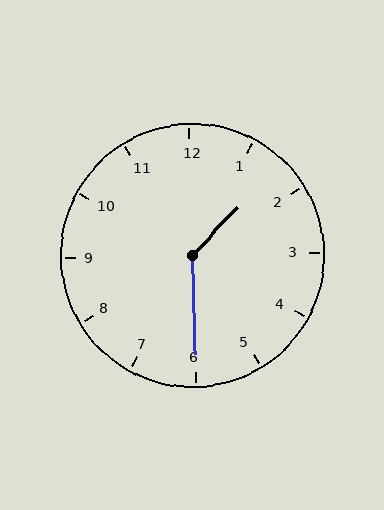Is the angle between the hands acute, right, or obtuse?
It is obtuse.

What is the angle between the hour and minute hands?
Approximately 135 degrees.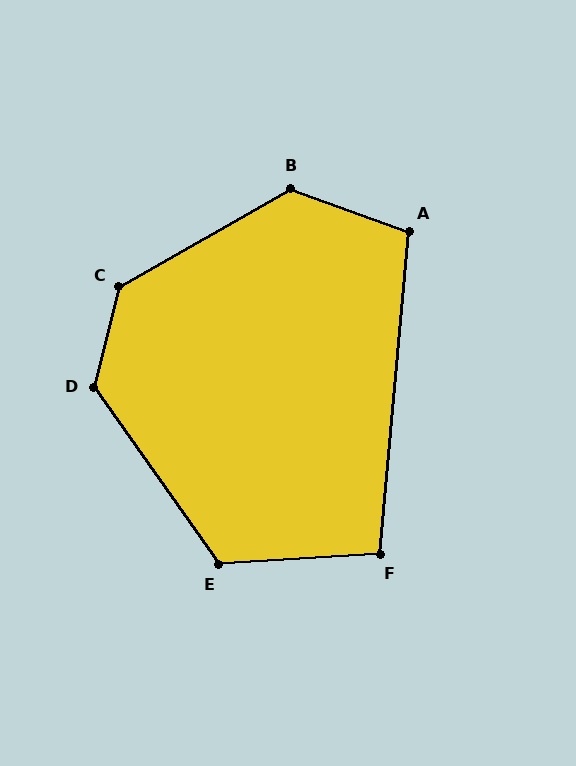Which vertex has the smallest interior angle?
F, at approximately 99 degrees.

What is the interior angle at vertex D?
Approximately 131 degrees (obtuse).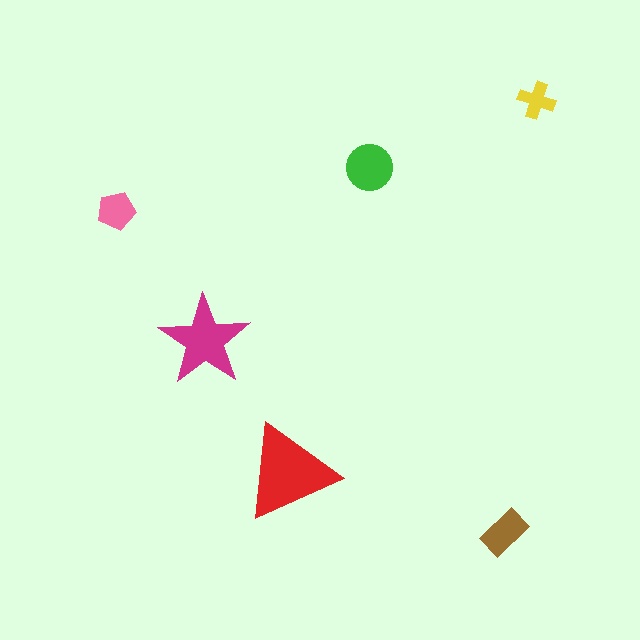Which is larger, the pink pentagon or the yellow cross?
The pink pentagon.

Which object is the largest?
The red triangle.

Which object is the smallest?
The yellow cross.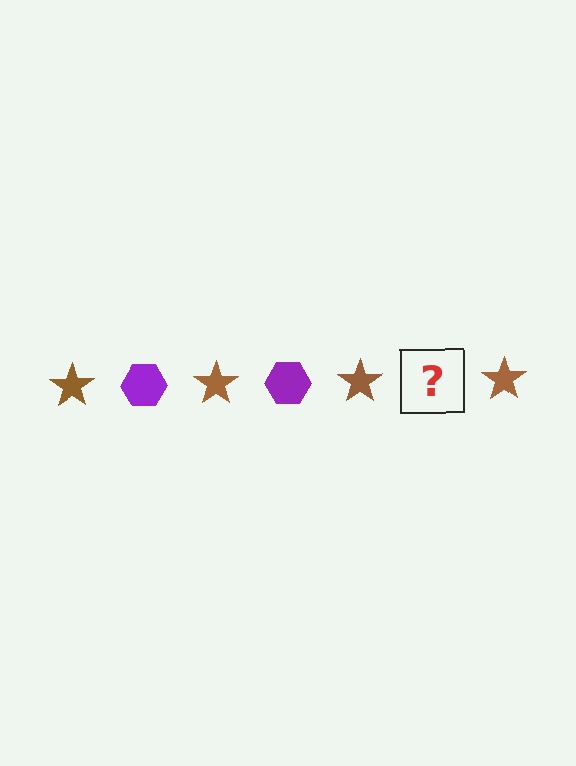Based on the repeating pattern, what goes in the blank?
The blank should be a purple hexagon.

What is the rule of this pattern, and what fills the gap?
The rule is that the pattern alternates between brown star and purple hexagon. The gap should be filled with a purple hexagon.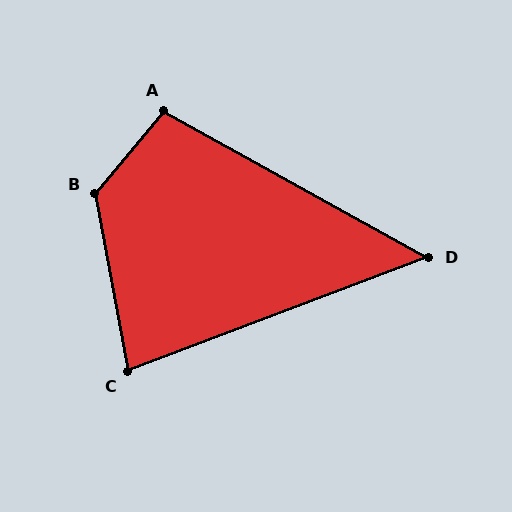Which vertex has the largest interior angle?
B, at approximately 130 degrees.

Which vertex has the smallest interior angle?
D, at approximately 50 degrees.